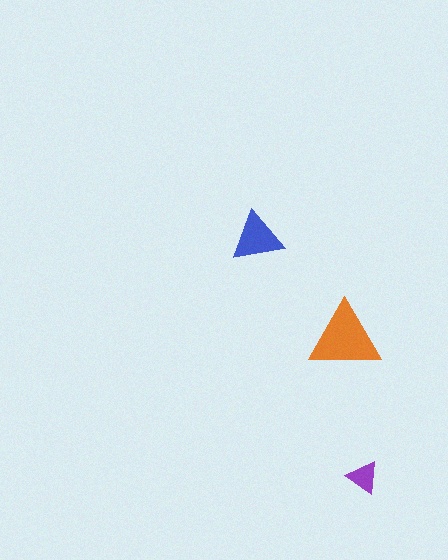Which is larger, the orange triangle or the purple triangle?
The orange one.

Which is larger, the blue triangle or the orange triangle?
The orange one.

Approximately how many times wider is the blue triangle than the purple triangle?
About 1.5 times wider.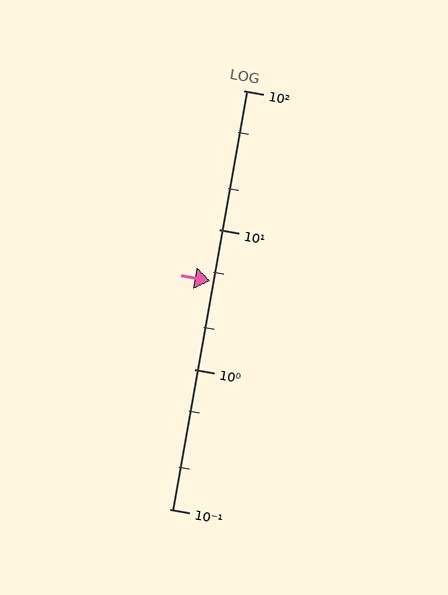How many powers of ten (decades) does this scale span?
The scale spans 3 decades, from 0.1 to 100.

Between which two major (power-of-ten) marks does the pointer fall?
The pointer is between 1 and 10.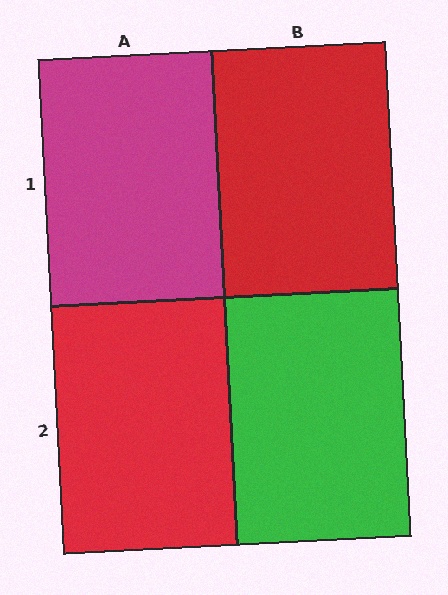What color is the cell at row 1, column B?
Red.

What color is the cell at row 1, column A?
Magenta.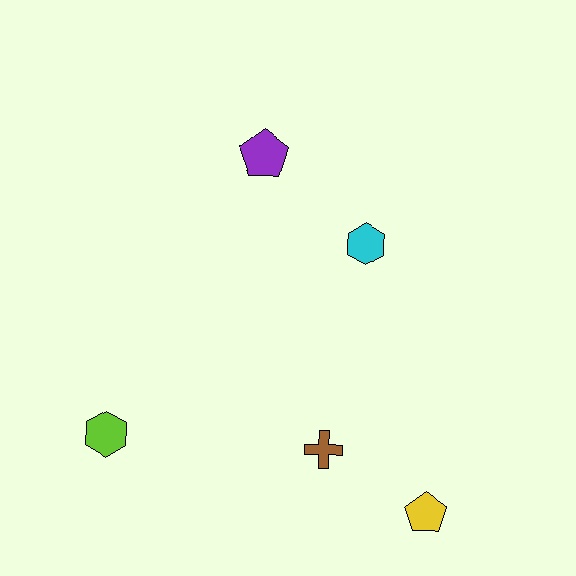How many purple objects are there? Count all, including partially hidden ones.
There is 1 purple object.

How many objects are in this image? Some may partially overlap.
There are 5 objects.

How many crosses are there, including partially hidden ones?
There is 1 cross.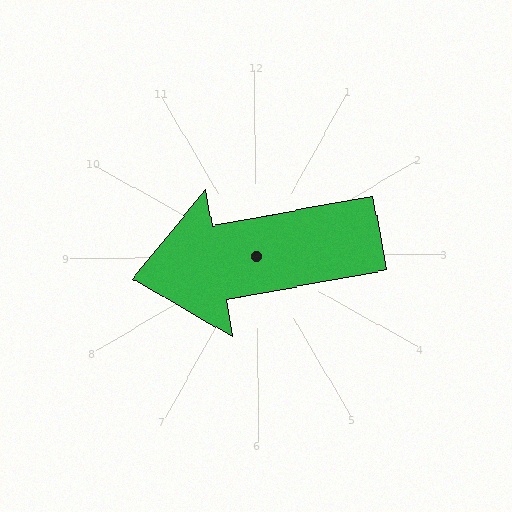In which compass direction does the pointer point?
West.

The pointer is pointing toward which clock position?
Roughly 9 o'clock.